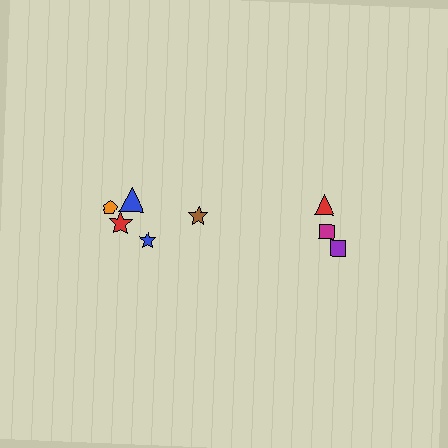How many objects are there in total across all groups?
There are 8 objects.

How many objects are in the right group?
There are 3 objects.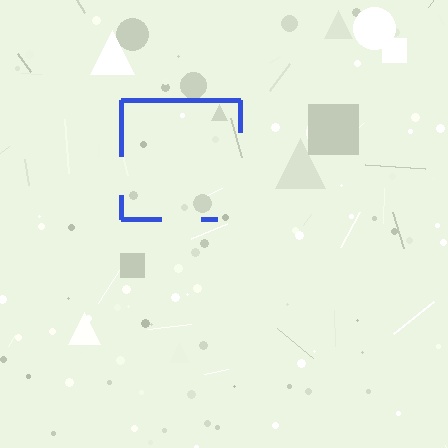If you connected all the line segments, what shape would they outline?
They would outline a square.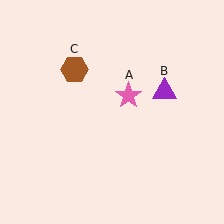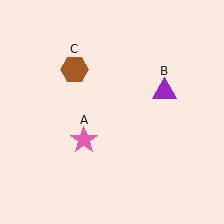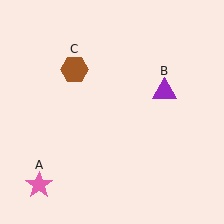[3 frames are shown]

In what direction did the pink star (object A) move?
The pink star (object A) moved down and to the left.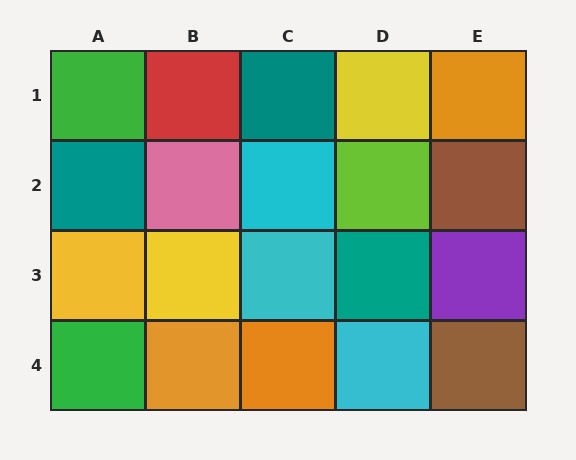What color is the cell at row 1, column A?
Green.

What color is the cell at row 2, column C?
Cyan.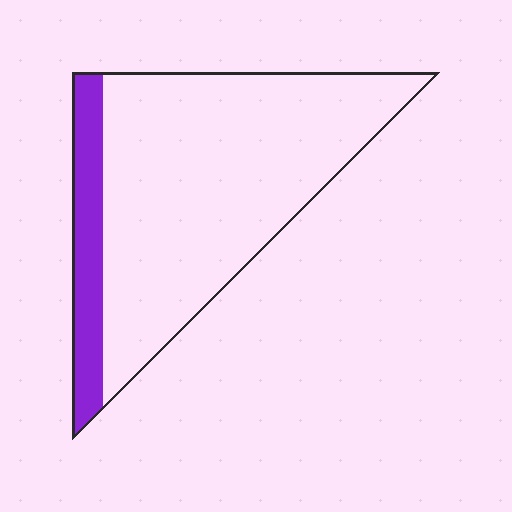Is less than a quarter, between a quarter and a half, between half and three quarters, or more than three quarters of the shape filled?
Less than a quarter.